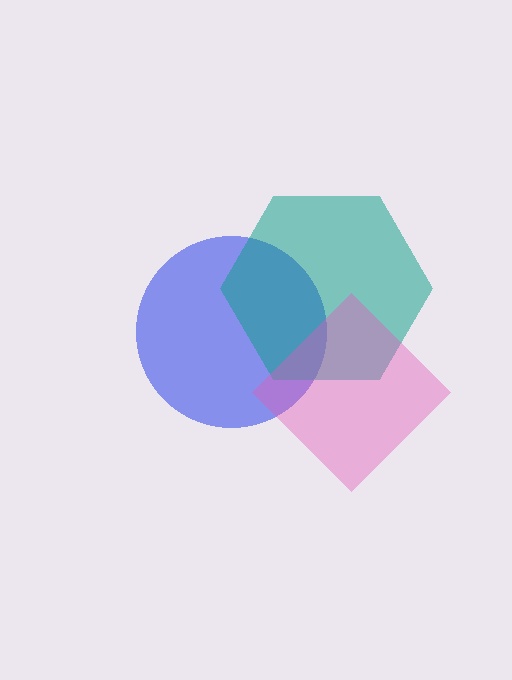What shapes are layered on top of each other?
The layered shapes are: a blue circle, a teal hexagon, a pink diamond.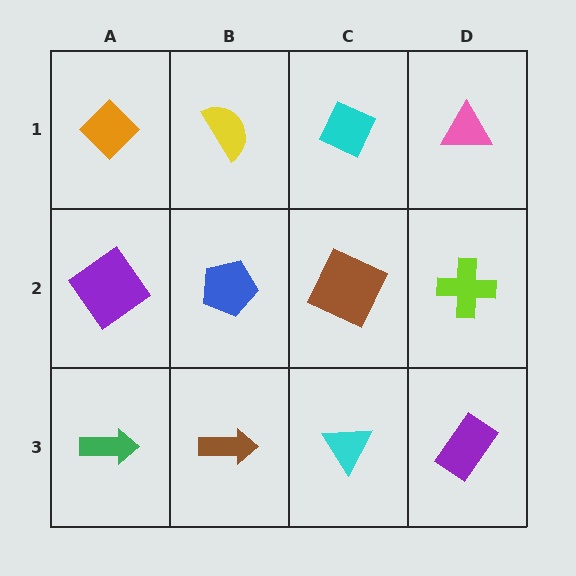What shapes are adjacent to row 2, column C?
A cyan diamond (row 1, column C), a cyan triangle (row 3, column C), a blue pentagon (row 2, column B), a lime cross (row 2, column D).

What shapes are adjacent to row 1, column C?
A brown square (row 2, column C), a yellow semicircle (row 1, column B), a pink triangle (row 1, column D).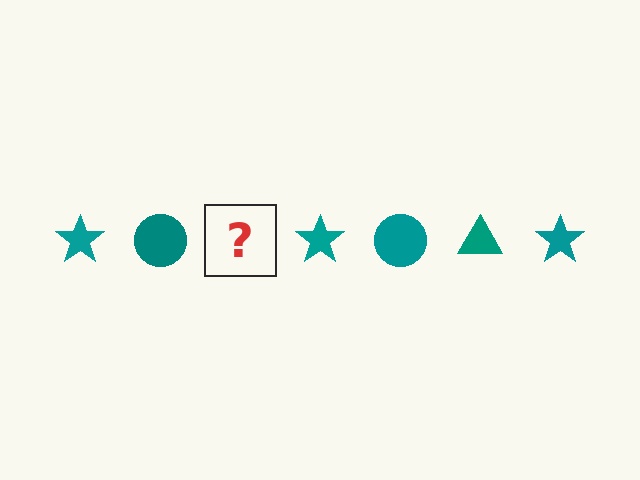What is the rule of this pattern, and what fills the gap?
The rule is that the pattern cycles through star, circle, triangle shapes in teal. The gap should be filled with a teal triangle.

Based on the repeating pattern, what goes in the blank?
The blank should be a teal triangle.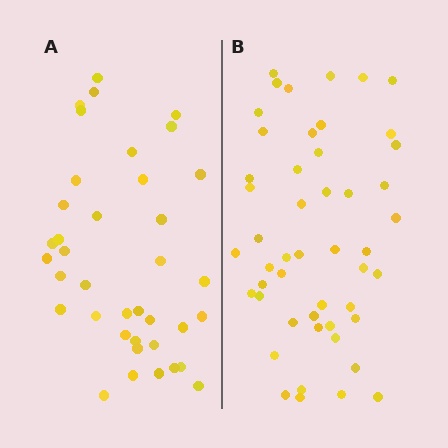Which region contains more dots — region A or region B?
Region B (the right region) has more dots.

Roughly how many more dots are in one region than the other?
Region B has roughly 12 or so more dots than region A.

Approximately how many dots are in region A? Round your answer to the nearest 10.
About 40 dots. (The exact count is 38, which rounds to 40.)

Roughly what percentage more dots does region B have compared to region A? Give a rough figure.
About 30% more.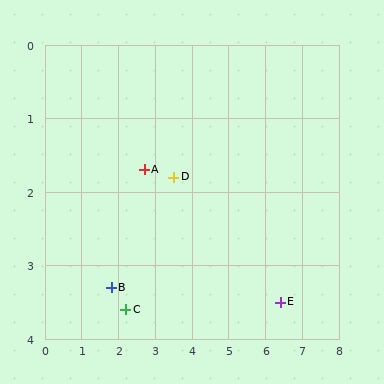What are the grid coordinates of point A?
Point A is at approximately (2.7, 1.7).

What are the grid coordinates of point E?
Point E is at approximately (6.4, 3.5).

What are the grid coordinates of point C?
Point C is at approximately (2.2, 3.6).